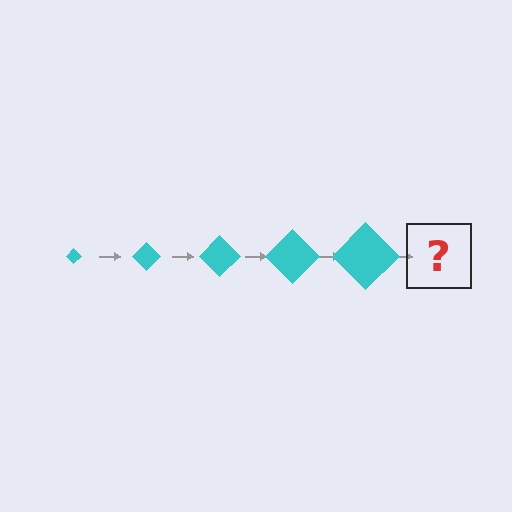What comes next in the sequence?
The next element should be a cyan diamond, larger than the previous one.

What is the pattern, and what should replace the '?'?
The pattern is that the diamond gets progressively larger each step. The '?' should be a cyan diamond, larger than the previous one.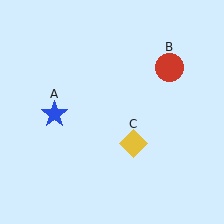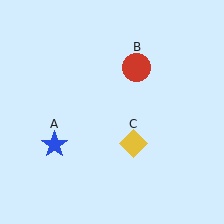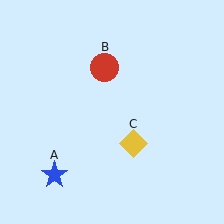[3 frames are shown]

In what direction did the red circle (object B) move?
The red circle (object B) moved left.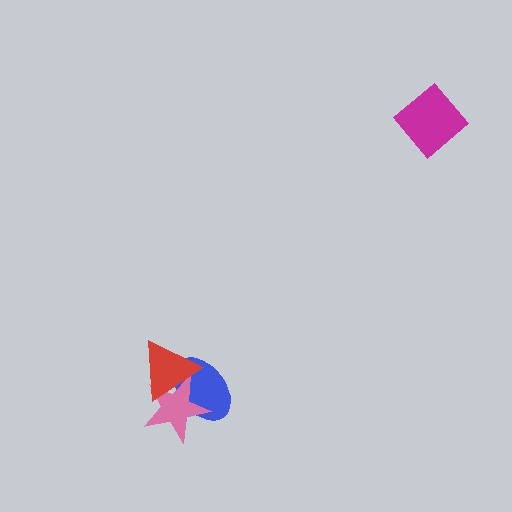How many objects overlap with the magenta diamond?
0 objects overlap with the magenta diamond.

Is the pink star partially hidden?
Yes, it is partially covered by another shape.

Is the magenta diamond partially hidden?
No, no other shape covers it.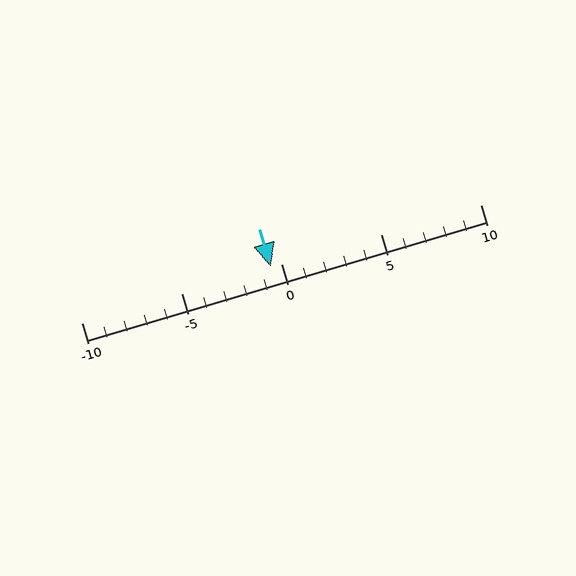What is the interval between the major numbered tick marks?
The major tick marks are spaced 5 units apart.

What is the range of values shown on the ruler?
The ruler shows values from -10 to 10.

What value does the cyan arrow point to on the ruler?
The cyan arrow points to approximately 0.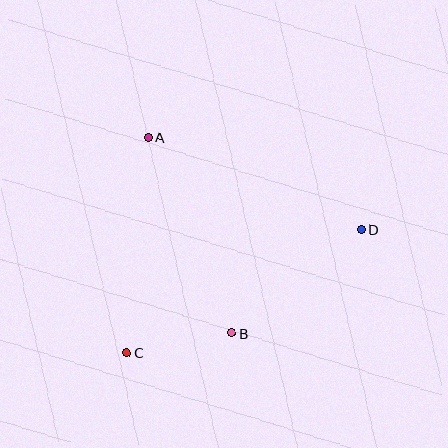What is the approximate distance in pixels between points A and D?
The distance between A and D is approximately 232 pixels.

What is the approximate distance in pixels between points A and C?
The distance between A and C is approximately 216 pixels.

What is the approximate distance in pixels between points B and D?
The distance between B and D is approximately 166 pixels.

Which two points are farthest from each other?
Points C and D are farthest from each other.